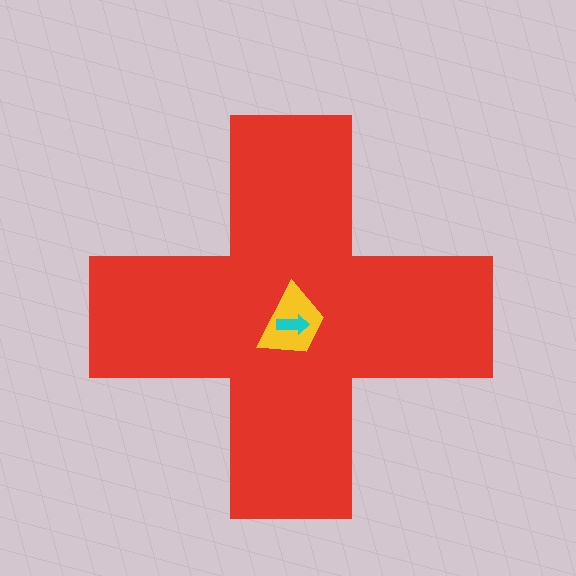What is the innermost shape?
The cyan arrow.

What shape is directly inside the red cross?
The yellow trapezoid.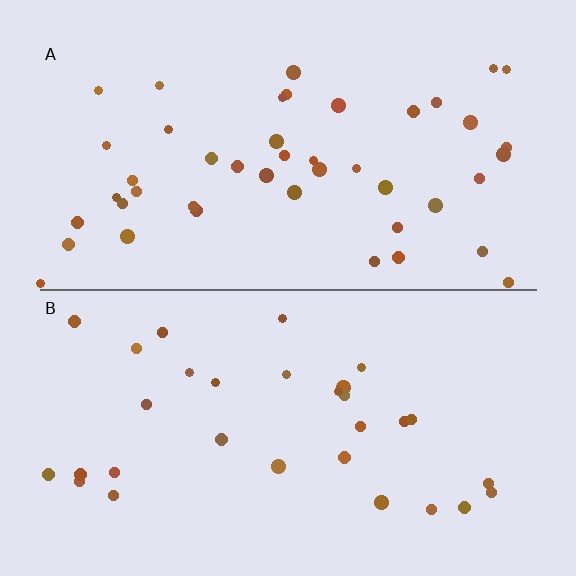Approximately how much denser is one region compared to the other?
Approximately 1.5× — region A over region B.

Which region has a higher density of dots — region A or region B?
A (the top).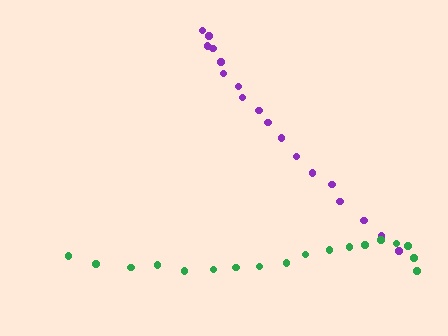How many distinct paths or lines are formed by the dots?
There are 2 distinct paths.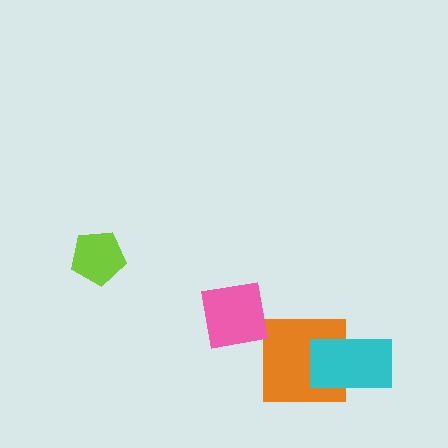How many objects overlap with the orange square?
1 object overlaps with the orange square.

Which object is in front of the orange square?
The cyan rectangle is in front of the orange square.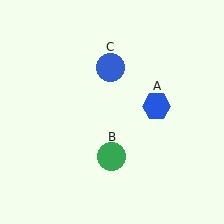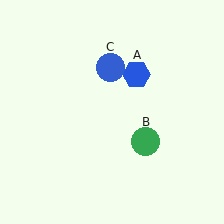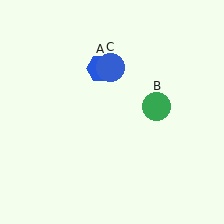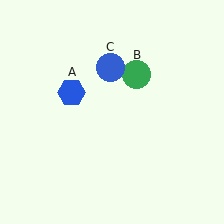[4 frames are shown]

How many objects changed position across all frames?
2 objects changed position: blue hexagon (object A), green circle (object B).